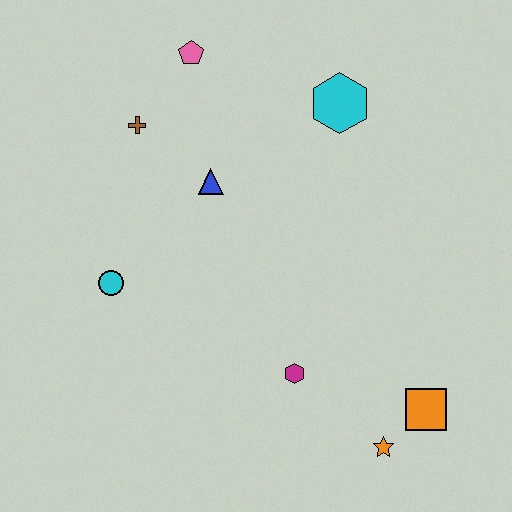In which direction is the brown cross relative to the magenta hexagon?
The brown cross is above the magenta hexagon.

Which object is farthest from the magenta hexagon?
The pink pentagon is farthest from the magenta hexagon.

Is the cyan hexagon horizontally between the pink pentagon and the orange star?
Yes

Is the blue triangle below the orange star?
No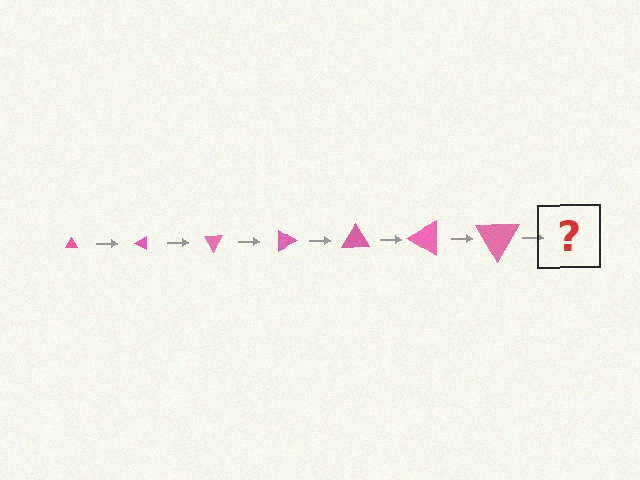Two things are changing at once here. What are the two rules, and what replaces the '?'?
The two rules are that the triangle grows larger each step and it rotates 30 degrees each step. The '?' should be a triangle, larger than the previous one and rotated 210 degrees from the start.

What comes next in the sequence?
The next element should be a triangle, larger than the previous one and rotated 210 degrees from the start.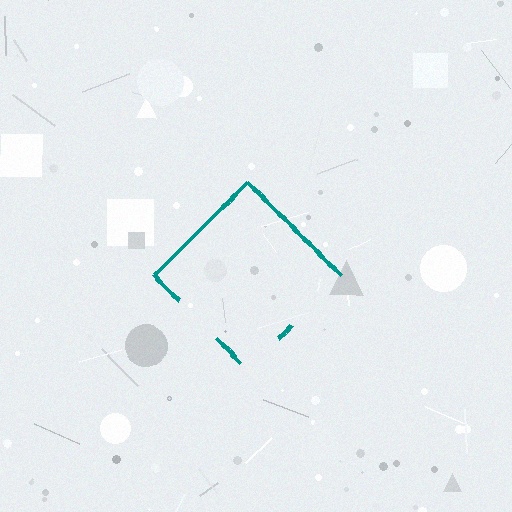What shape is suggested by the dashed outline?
The dashed outline suggests a diamond.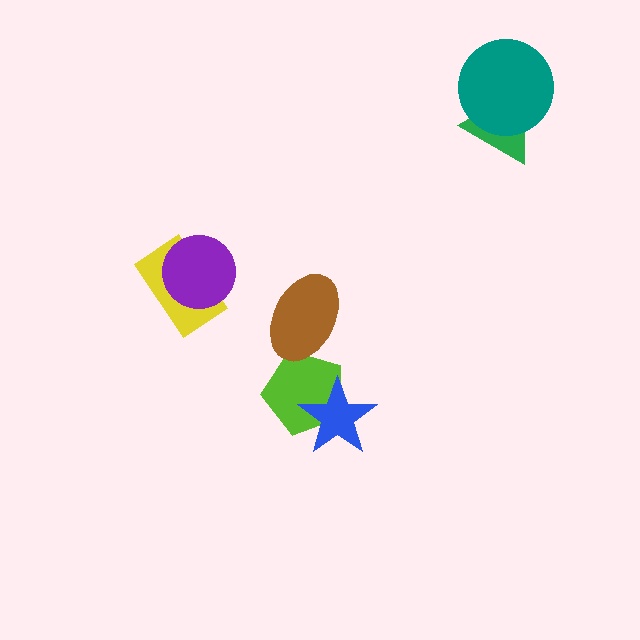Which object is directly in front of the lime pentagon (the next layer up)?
The brown ellipse is directly in front of the lime pentagon.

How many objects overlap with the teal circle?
1 object overlaps with the teal circle.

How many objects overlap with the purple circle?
1 object overlaps with the purple circle.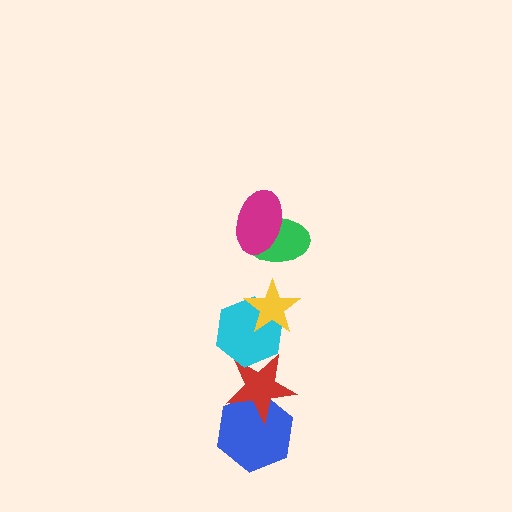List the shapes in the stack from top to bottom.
From top to bottom: the magenta ellipse, the green ellipse, the yellow star, the cyan hexagon, the red star, the blue hexagon.